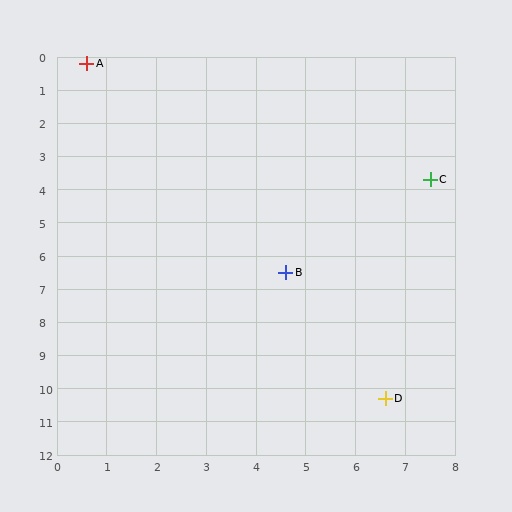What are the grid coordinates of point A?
Point A is at approximately (0.6, 0.2).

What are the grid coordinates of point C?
Point C is at approximately (7.5, 3.7).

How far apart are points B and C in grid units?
Points B and C are about 4.0 grid units apart.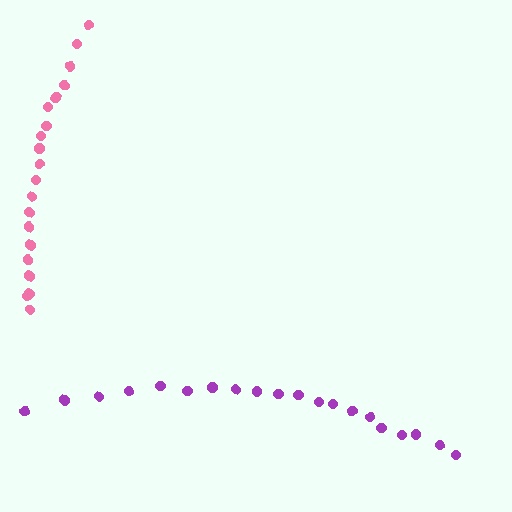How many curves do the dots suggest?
There are 2 distinct paths.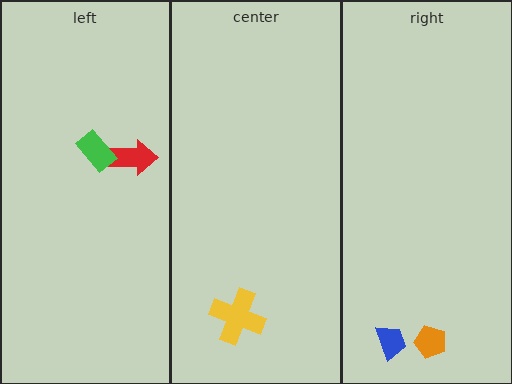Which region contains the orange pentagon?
The right region.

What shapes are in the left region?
The red arrow, the green rectangle.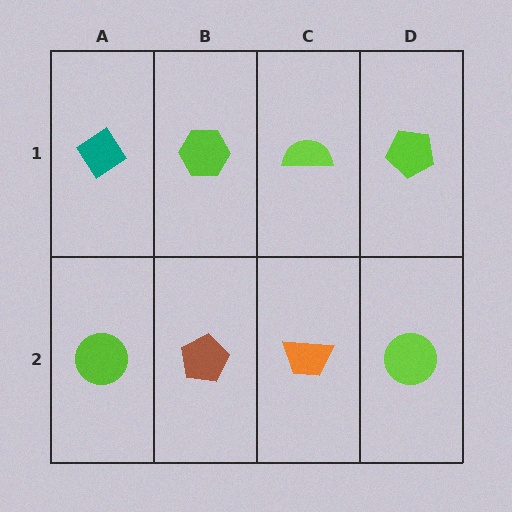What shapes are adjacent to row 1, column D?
A lime circle (row 2, column D), a lime semicircle (row 1, column C).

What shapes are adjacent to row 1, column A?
A lime circle (row 2, column A), a lime hexagon (row 1, column B).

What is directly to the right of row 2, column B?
An orange trapezoid.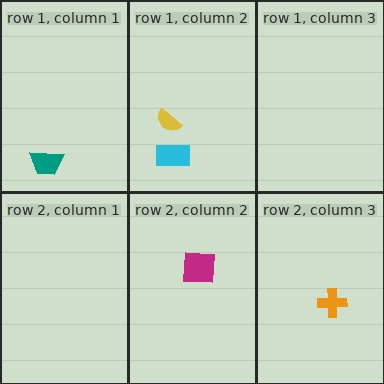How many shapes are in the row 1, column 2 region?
2.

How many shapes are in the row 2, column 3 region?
1.